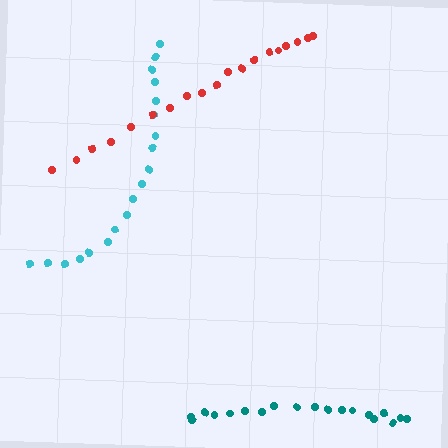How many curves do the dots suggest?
There are 3 distinct paths.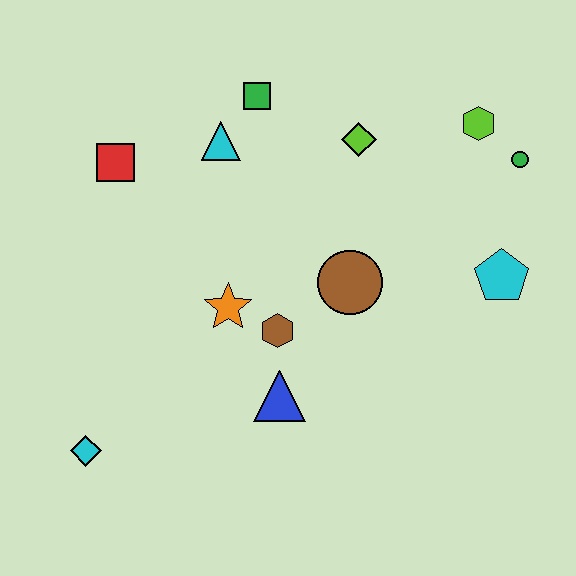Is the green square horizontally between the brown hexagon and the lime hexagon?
No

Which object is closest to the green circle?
The lime hexagon is closest to the green circle.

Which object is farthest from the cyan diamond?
The green circle is farthest from the cyan diamond.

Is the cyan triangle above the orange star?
Yes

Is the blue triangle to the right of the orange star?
Yes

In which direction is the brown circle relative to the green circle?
The brown circle is to the left of the green circle.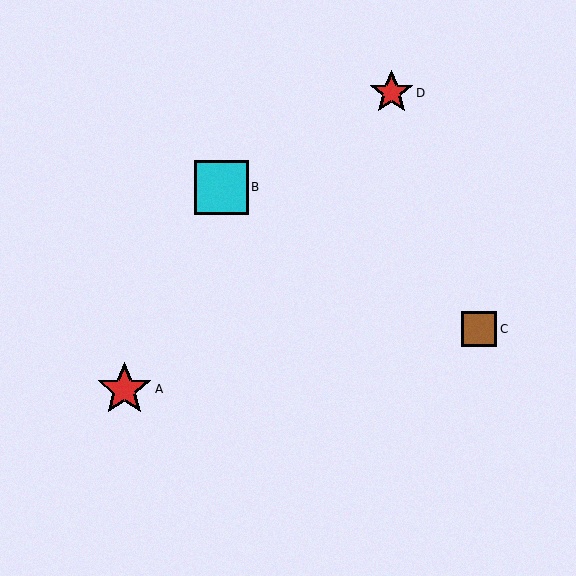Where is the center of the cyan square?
The center of the cyan square is at (222, 187).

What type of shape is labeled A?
Shape A is a red star.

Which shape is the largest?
The red star (labeled A) is the largest.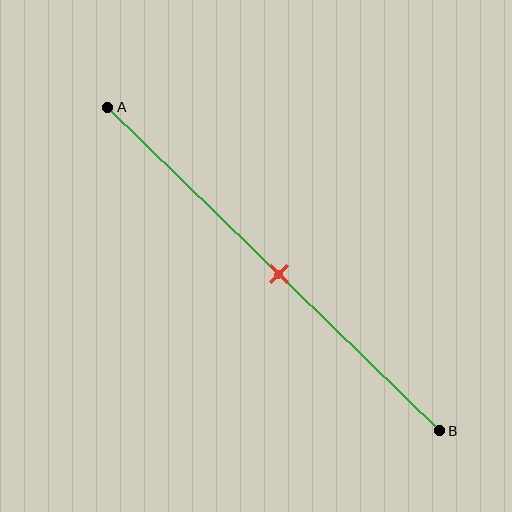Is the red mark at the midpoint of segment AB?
Yes, the mark is approximately at the midpoint.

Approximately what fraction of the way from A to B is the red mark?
The red mark is approximately 50% of the way from A to B.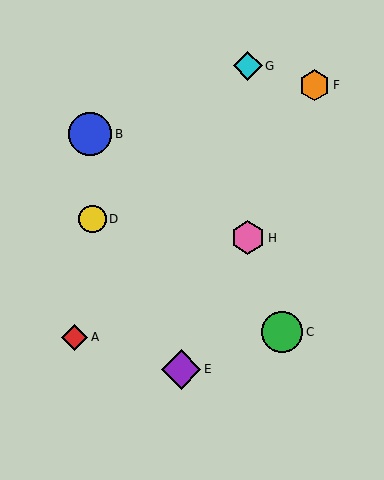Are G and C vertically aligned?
No, G is at x≈248 and C is at x≈282.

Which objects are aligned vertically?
Objects G, H are aligned vertically.